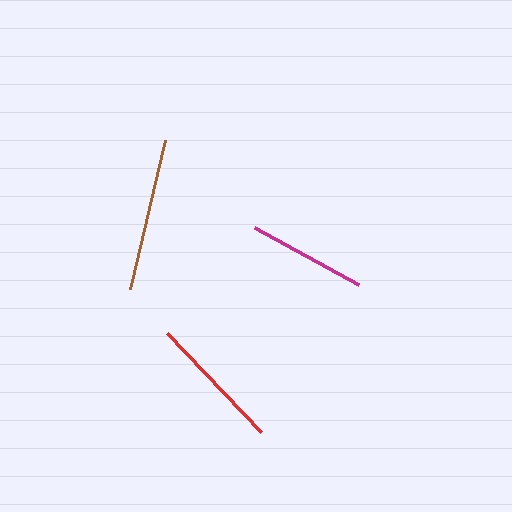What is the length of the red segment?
The red segment is approximately 137 pixels long.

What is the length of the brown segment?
The brown segment is approximately 153 pixels long.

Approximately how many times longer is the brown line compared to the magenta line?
The brown line is approximately 1.3 times the length of the magenta line.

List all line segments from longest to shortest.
From longest to shortest: brown, red, magenta.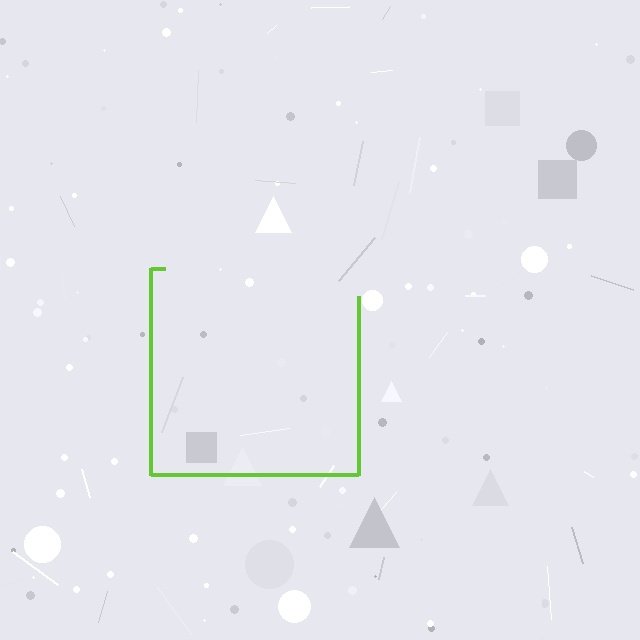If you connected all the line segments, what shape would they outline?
They would outline a square.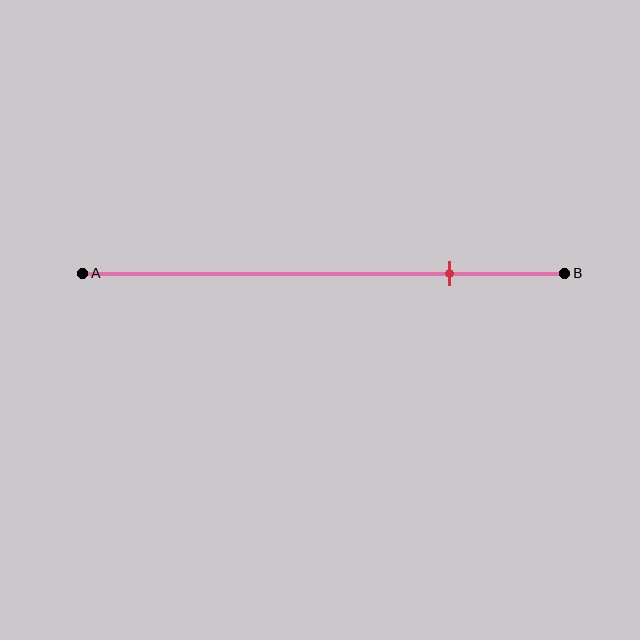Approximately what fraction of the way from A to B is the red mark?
The red mark is approximately 75% of the way from A to B.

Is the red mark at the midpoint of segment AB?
No, the mark is at about 75% from A, not at the 50% midpoint.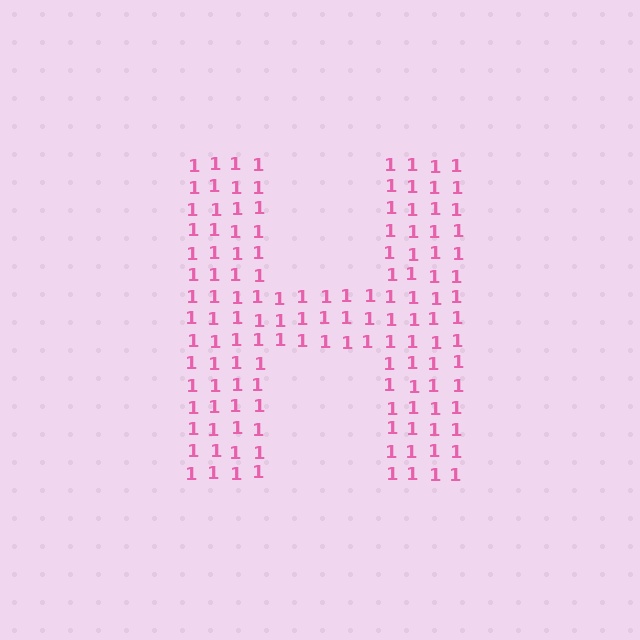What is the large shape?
The large shape is the letter H.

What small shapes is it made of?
It is made of small digit 1's.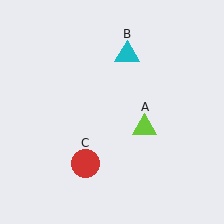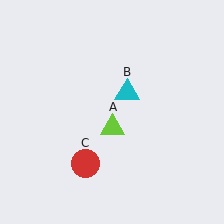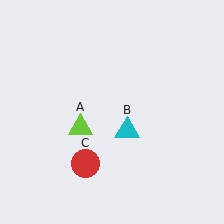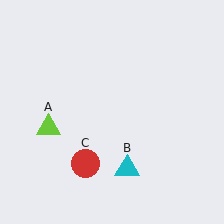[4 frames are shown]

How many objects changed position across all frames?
2 objects changed position: lime triangle (object A), cyan triangle (object B).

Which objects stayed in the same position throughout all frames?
Red circle (object C) remained stationary.